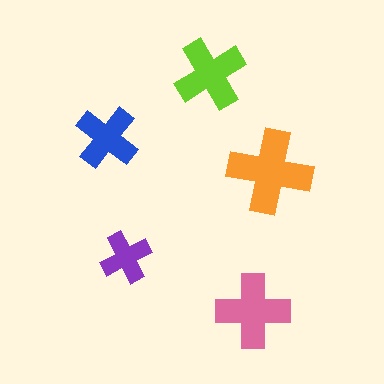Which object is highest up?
The lime cross is topmost.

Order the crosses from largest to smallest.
the orange one, the pink one, the lime one, the blue one, the purple one.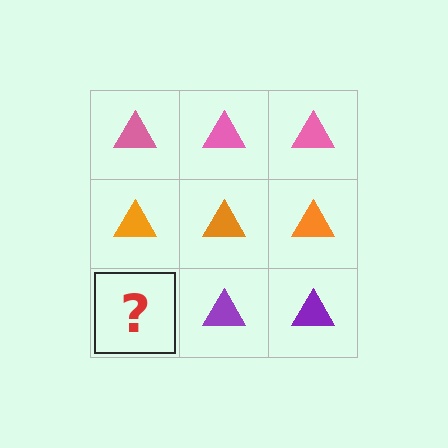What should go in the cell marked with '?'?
The missing cell should contain a purple triangle.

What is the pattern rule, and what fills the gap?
The rule is that each row has a consistent color. The gap should be filled with a purple triangle.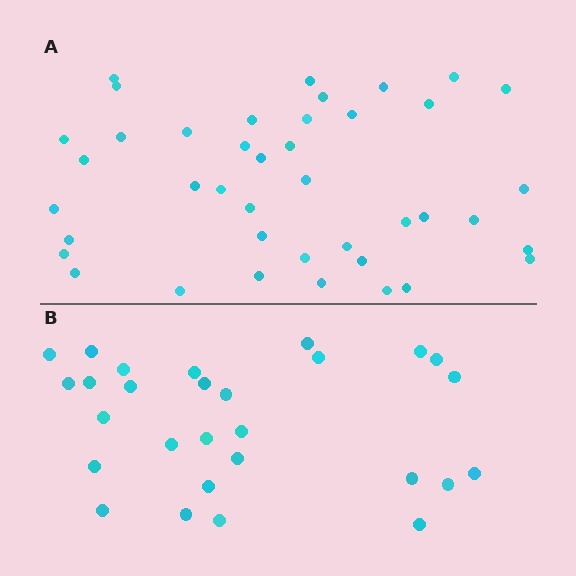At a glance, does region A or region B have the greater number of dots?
Region A (the top region) has more dots.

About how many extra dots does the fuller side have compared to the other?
Region A has approximately 15 more dots than region B.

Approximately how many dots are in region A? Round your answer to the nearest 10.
About 40 dots. (The exact count is 41, which rounds to 40.)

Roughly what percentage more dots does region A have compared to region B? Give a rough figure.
About 45% more.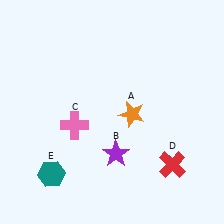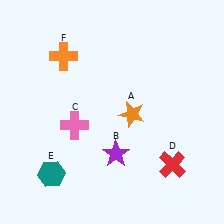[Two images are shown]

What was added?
An orange cross (F) was added in Image 2.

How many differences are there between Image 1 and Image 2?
There is 1 difference between the two images.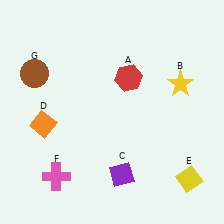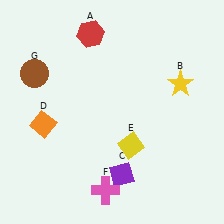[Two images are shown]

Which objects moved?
The objects that moved are: the red hexagon (A), the yellow diamond (E), the pink cross (F).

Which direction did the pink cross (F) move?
The pink cross (F) moved right.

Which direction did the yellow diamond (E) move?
The yellow diamond (E) moved left.